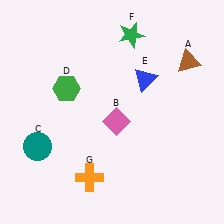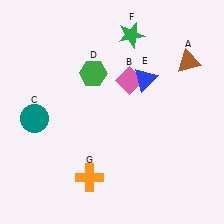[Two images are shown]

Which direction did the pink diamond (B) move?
The pink diamond (B) moved up.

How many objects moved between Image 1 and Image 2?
3 objects moved between the two images.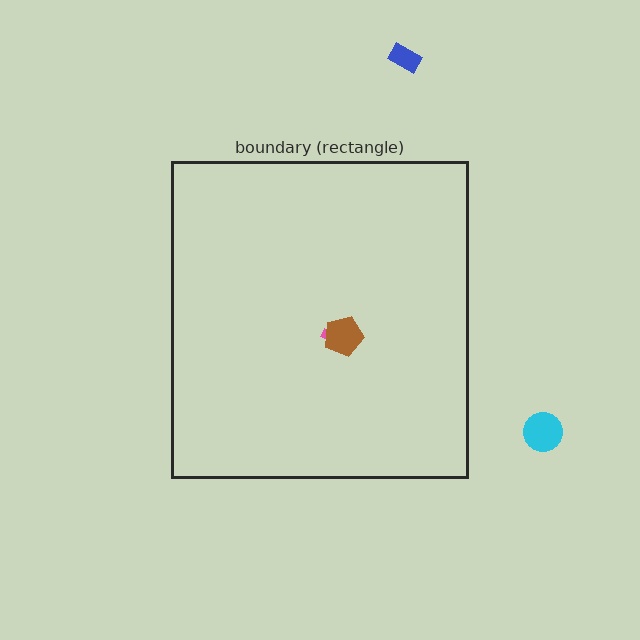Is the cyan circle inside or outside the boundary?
Outside.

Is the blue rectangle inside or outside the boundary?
Outside.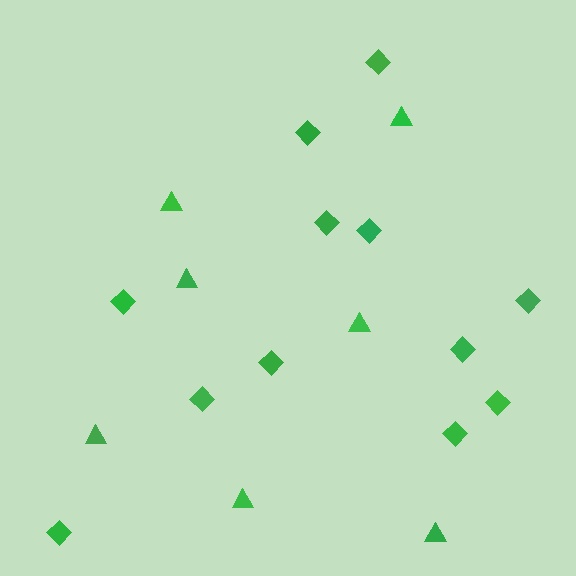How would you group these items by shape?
There are 2 groups: one group of diamonds (12) and one group of triangles (7).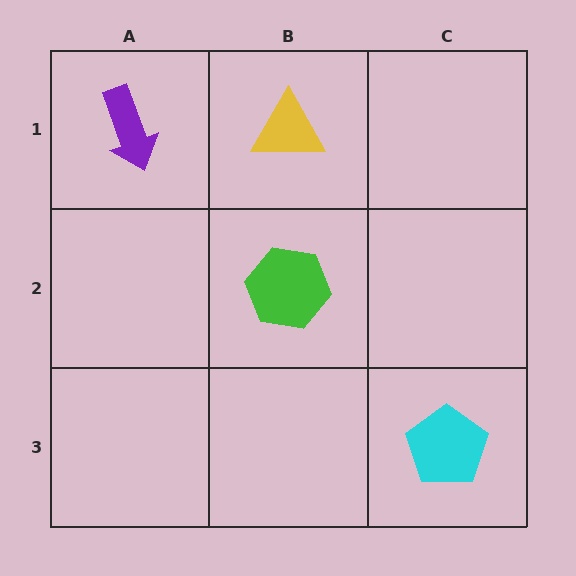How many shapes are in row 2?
1 shape.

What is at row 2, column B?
A green hexagon.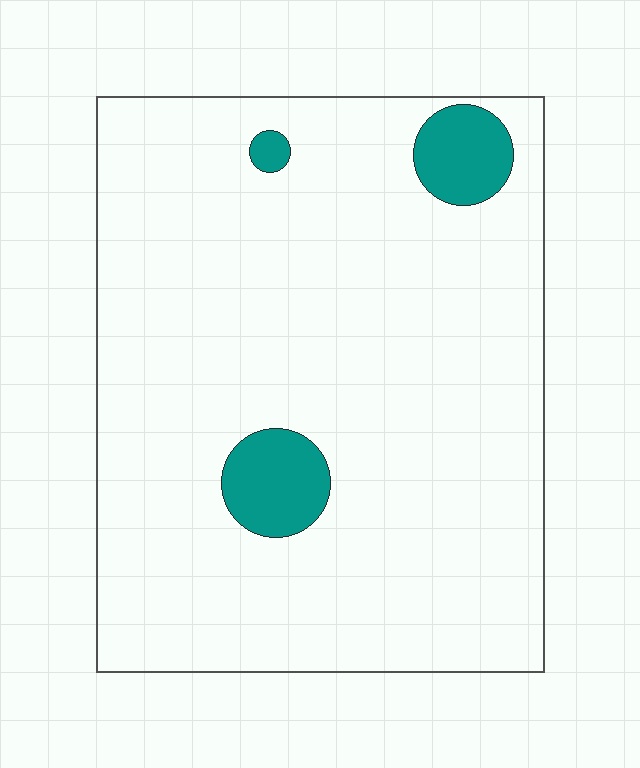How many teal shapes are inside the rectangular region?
3.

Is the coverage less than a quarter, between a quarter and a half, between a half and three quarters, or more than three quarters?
Less than a quarter.